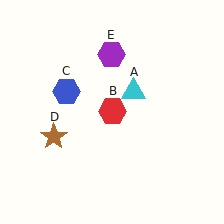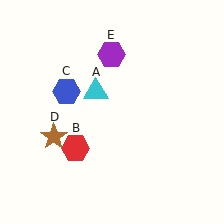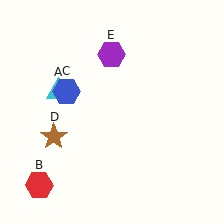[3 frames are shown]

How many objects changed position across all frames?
2 objects changed position: cyan triangle (object A), red hexagon (object B).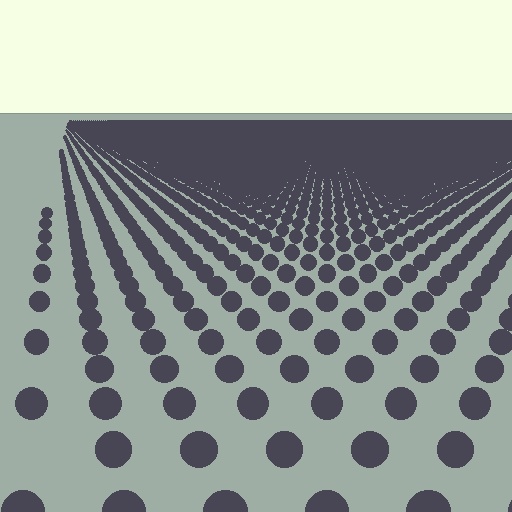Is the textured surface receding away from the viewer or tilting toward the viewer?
The surface is receding away from the viewer. Texture elements get smaller and denser toward the top.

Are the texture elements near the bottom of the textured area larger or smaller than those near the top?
Larger. Near the bottom, elements are closer to the viewer and appear at a bigger on-screen size.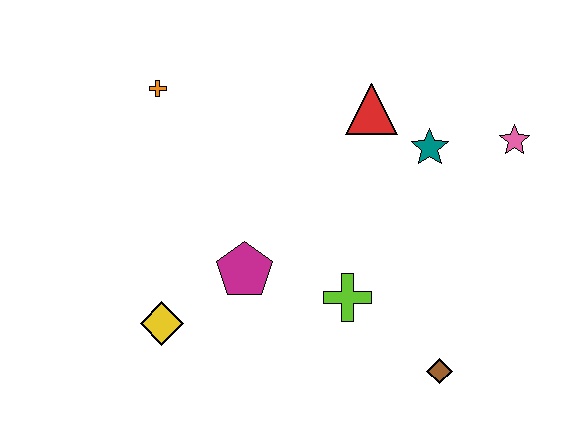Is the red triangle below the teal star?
No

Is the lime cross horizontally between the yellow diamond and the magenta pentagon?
No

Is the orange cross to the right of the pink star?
No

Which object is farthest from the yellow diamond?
The pink star is farthest from the yellow diamond.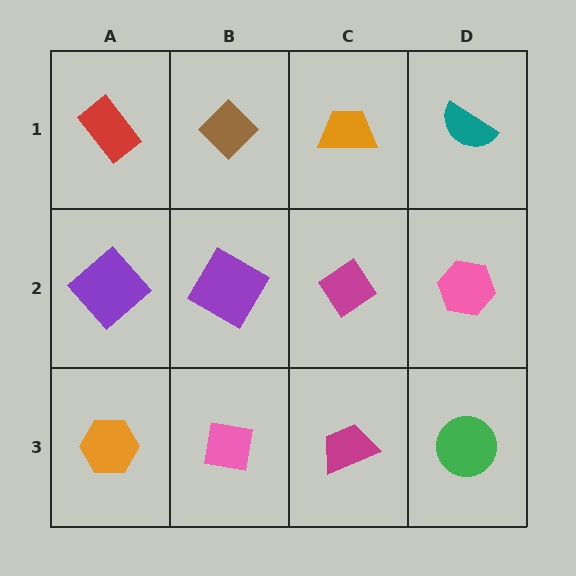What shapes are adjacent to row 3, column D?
A pink hexagon (row 2, column D), a magenta trapezoid (row 3, column C).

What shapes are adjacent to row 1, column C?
A magenta diamond (row 2, column C), a brown diamond (row 1, column B), a teal semicircle (row 1, column D).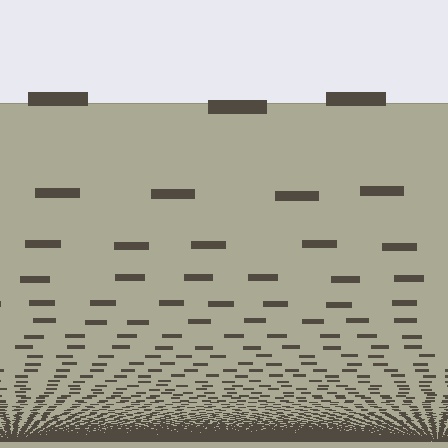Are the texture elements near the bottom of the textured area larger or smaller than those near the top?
Smaller. The gradient is inverted — elements near the bottom are smaller and denser.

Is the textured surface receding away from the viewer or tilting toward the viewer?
The surface appears to tilt toward the viewer. Texture elements get larger and sparser toward the top.